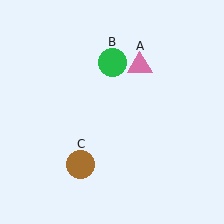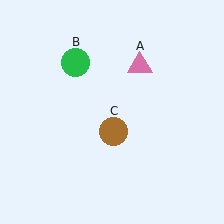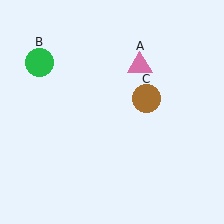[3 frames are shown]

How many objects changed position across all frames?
2 objects changed position: green circle (object B), brown circle (object C).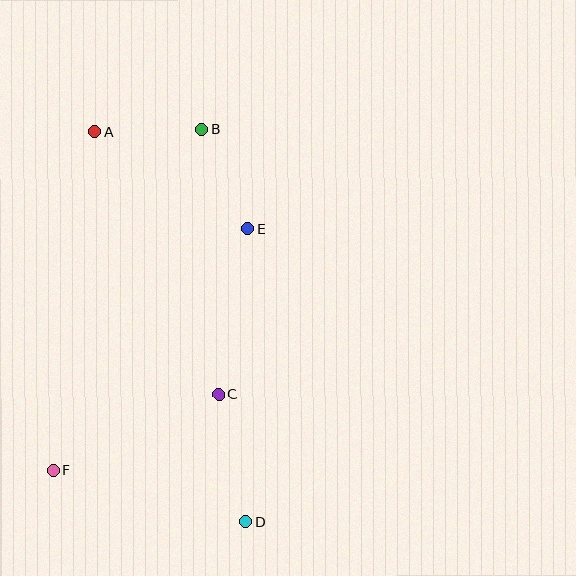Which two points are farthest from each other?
Points A and D are farthest from each other.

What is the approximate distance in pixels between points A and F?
The distance between A and F is approximately 342 pixels.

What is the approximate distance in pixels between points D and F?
The distance between D and F is approximately 200 pixels.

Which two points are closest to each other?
Points A and B are closest to each other.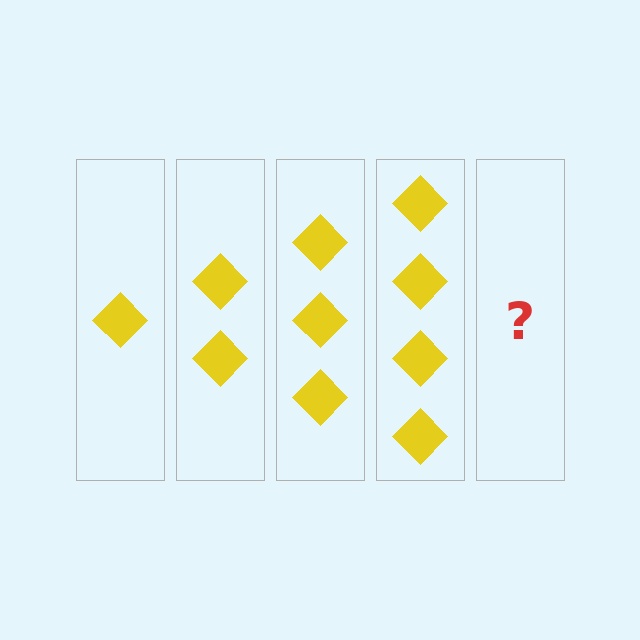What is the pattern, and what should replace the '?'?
The pattern is that each step adds one more diamond. The '?' should be 5 diamonds.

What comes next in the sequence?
The next element should be 5 diamonds.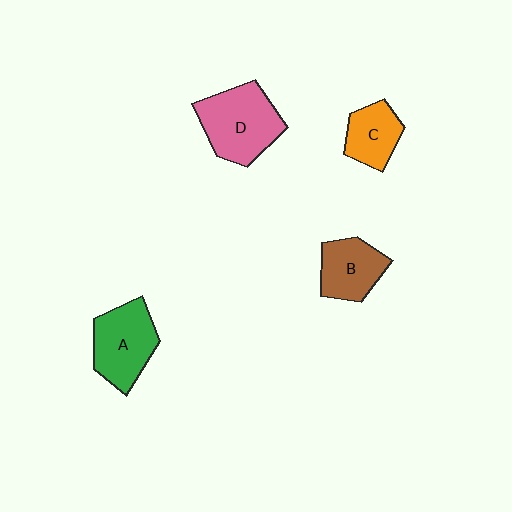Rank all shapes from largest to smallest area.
From largest to smallest: D (pink), A (green), B (brown), C (orange).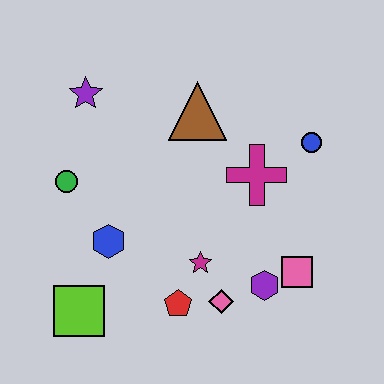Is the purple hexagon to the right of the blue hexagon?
Yes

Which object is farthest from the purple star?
The pink square is farthest from the purple star.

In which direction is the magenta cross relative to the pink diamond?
The magenta cross is above the pink diamond.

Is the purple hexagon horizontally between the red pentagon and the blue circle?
Yes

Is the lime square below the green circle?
Yes